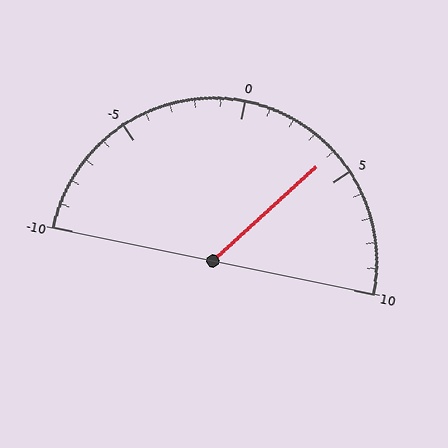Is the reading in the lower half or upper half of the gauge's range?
The reading is in the upper half of the range (-10 to 10).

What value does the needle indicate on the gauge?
The needle indicates approximately 4.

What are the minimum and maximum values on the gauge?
The gauge ranges from -10 to 10.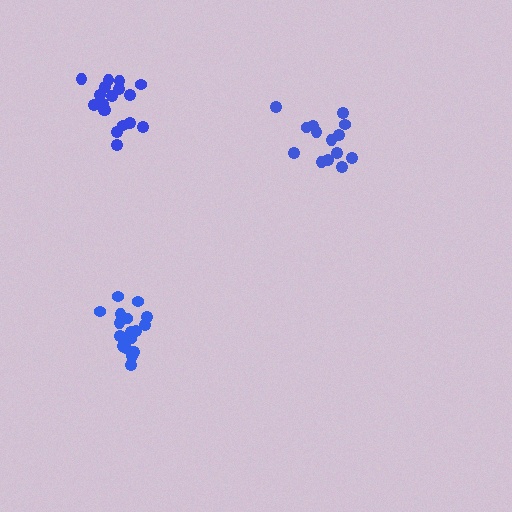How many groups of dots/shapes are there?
There are 3 groups.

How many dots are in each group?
Group 1: 14 dots, Group 2: 18 dots, Group 3: 18 dots (50 total).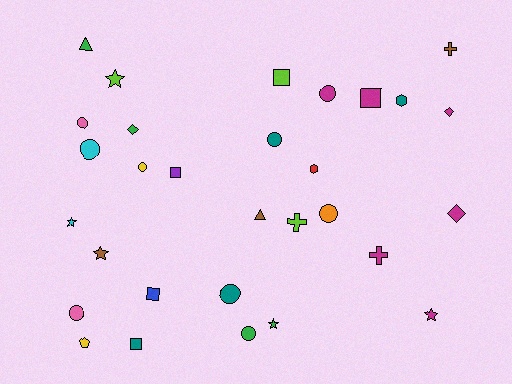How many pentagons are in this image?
There is 1 pentagon.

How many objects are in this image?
There are 30 objects.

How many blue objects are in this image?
There is 1 blue object.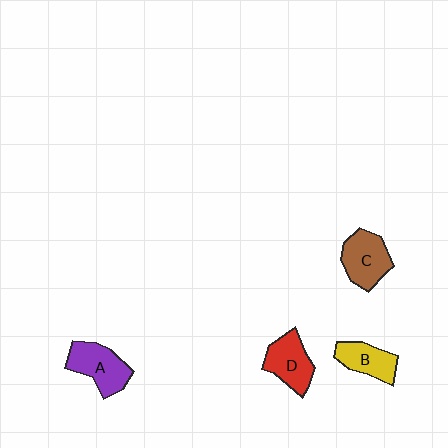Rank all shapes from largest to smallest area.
From largest to smallest: A (purple), C (brown), D (red), B (yellow).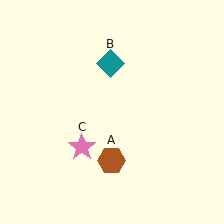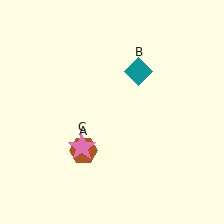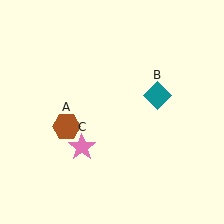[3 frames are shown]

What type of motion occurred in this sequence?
The brown hexagon (object A), teal diamond (object B) rotated clockwise around the center of the scene.